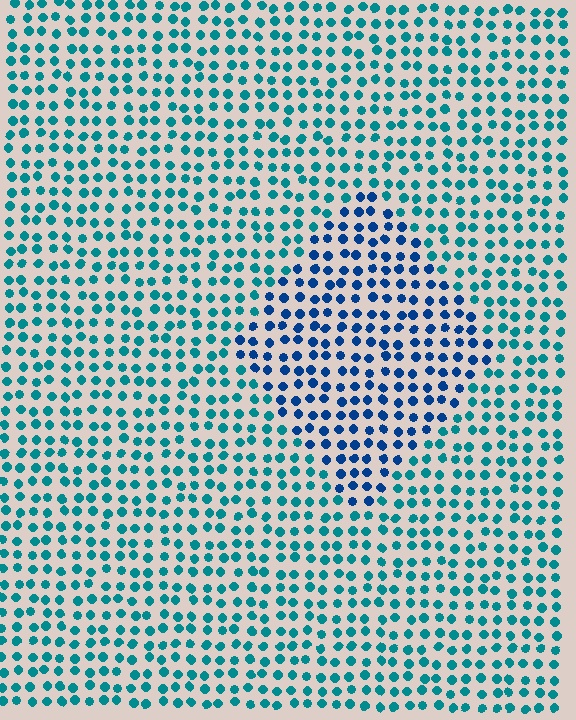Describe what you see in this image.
The image is filled with small teal elements in a uniform arrangement. A diamond-shaped region is visible where the elements are tinted to a slightly different hue, forming a subtle color boundary.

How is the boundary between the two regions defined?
The boundary is defined purely by a slight shift in hue (about 33 degrees). Spacing, size, and orientation are identical on both sides.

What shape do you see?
I see a diamond.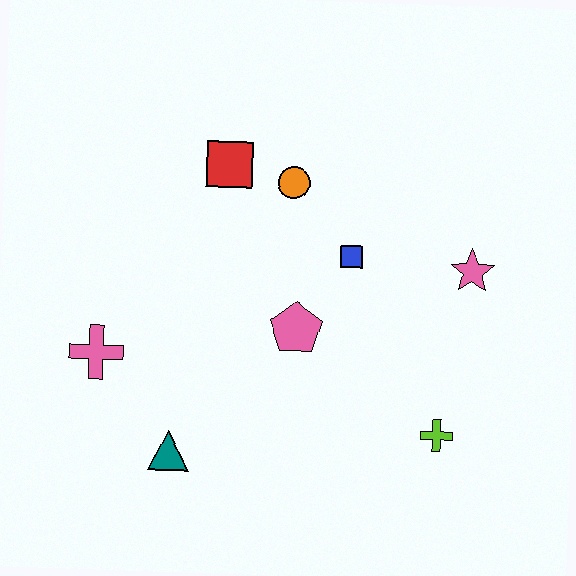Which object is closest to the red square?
The orange circle is closest to the red square.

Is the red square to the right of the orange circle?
No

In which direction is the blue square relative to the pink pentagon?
The blue square is above the pink pentagon.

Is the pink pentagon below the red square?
Yes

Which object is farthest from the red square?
The lime cross is farthest from the red square.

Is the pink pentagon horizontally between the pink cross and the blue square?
Yes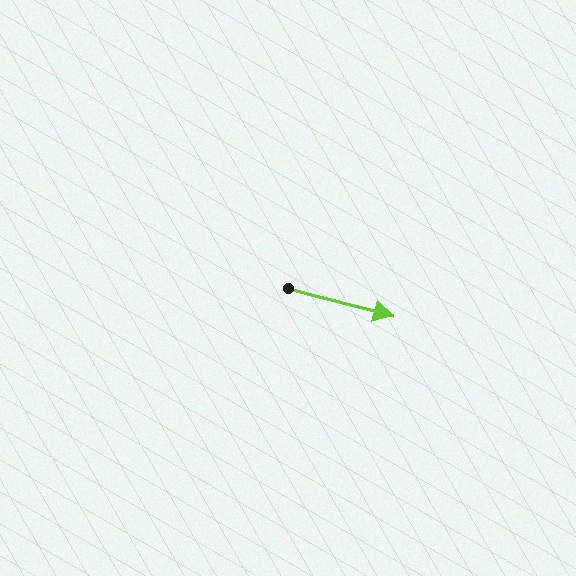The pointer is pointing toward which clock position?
Roughly 3 o'clock.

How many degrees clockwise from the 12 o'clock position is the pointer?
Approximately 105 degrees.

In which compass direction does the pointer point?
East.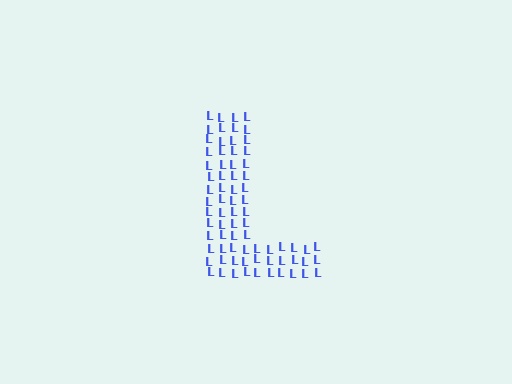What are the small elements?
The small elements are letter L's.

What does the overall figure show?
The overall figure shows the letter L.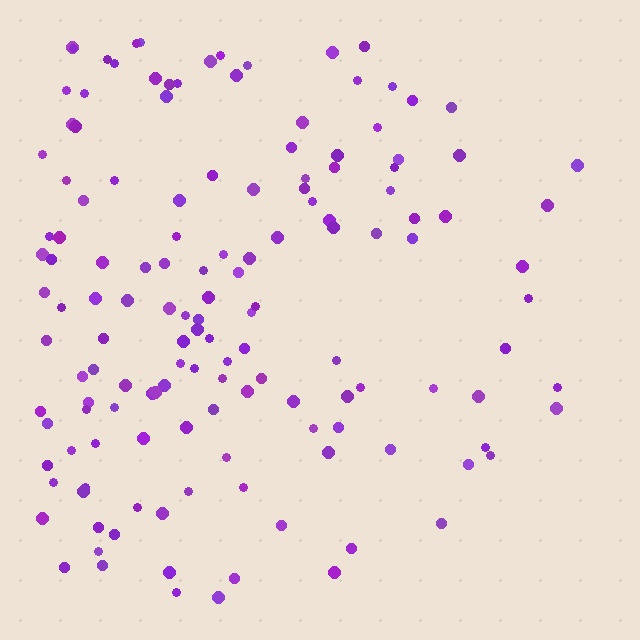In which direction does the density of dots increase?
From right to left, with the left side densest.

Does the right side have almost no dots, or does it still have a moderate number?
Still a moderate number, just noticeably fewer than the left.